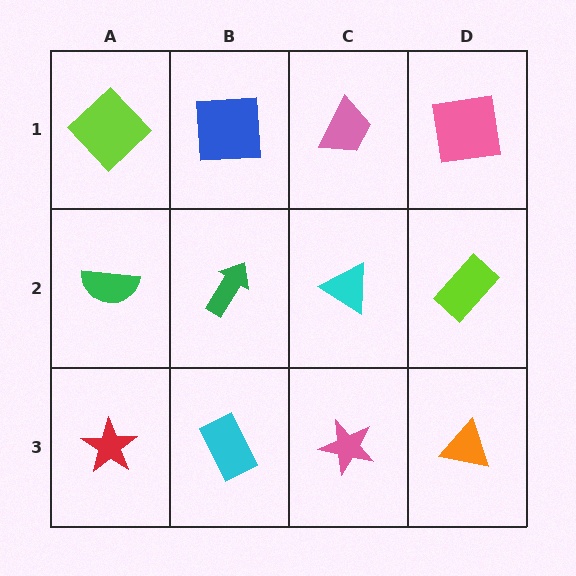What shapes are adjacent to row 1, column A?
A green semicircle (row 2, column A), a blue square (row 1, column B).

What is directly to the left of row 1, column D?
A pink trapezoid.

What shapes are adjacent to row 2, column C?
A pink trapezoid (row 1, column C), a pink star (row 3, column C), a green arrow (row 2, column B), a lime rectangle (row 2, column D).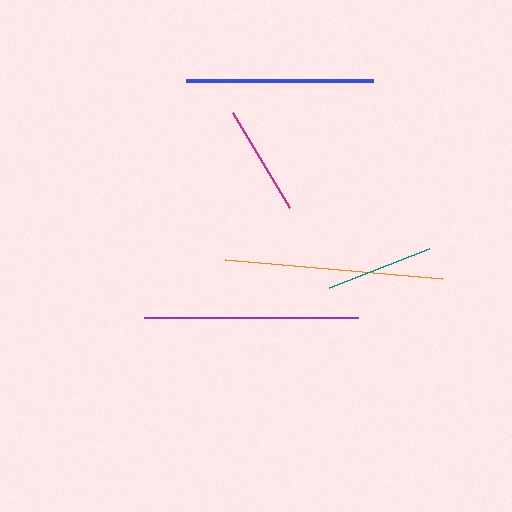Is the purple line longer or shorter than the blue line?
The purple line is longer than the blue line.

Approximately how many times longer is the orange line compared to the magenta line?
The orange line is approximately 2.0 times the length of the magenta line.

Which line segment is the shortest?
The teal line is the shortest at approximately 107 pixels.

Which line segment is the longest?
The orange line is the longest at approximately 218 pixels.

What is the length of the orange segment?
The orange segment is approximately 218 pixels long.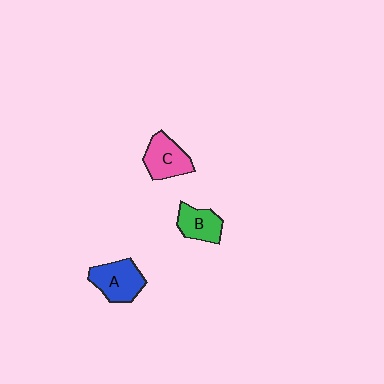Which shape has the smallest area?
Shape B (green).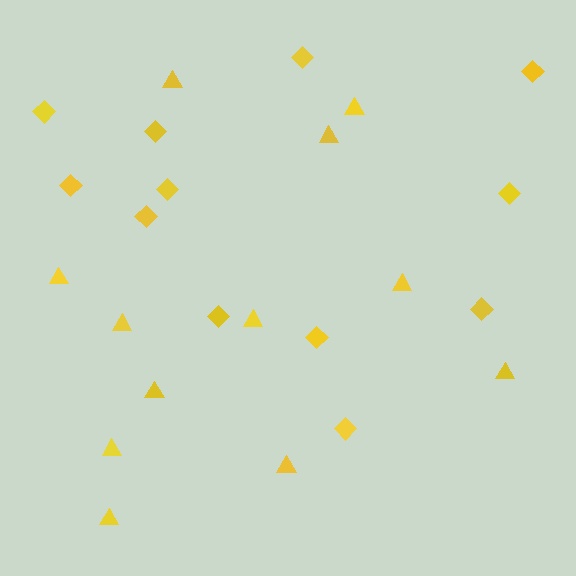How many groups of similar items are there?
There are 2 groups: one group of diamonds (12) and one group of triangles (12).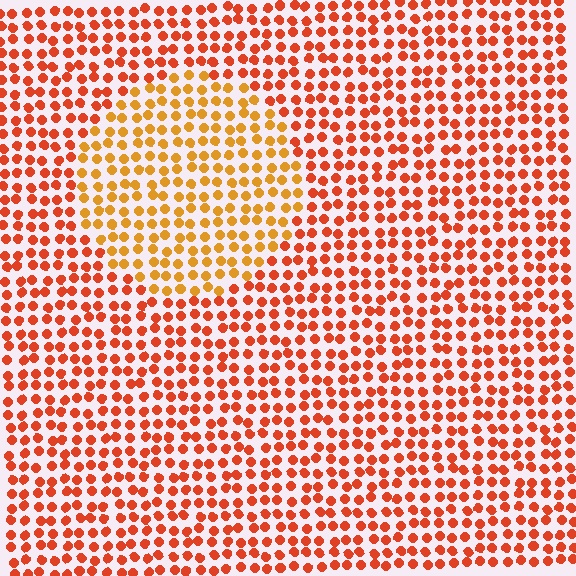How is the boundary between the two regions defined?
The boundary is defined purely by a slight shift in hue (about 28 degrees). Spacing, size, and orientation are identical on both sides.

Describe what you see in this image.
The image is filled with small red elements in a uniform arrangement. A circle-shaped region is visible where the elements are tinted to a slightly different hue, forming a subtle color boundary.